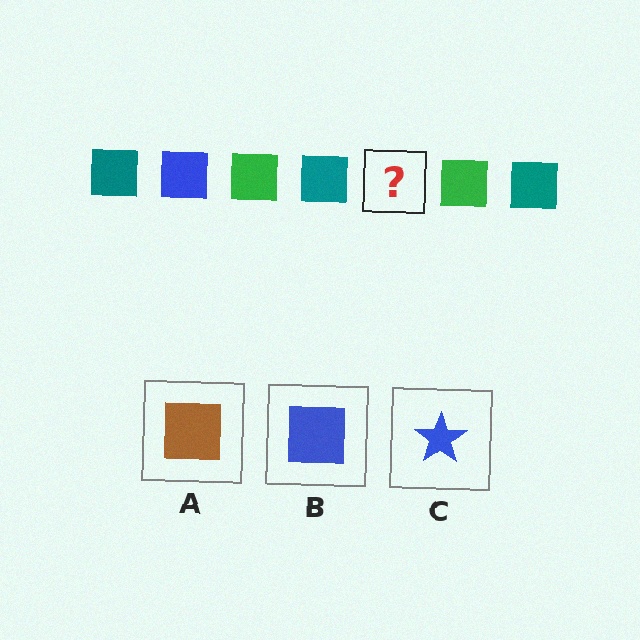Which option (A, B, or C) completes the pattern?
B.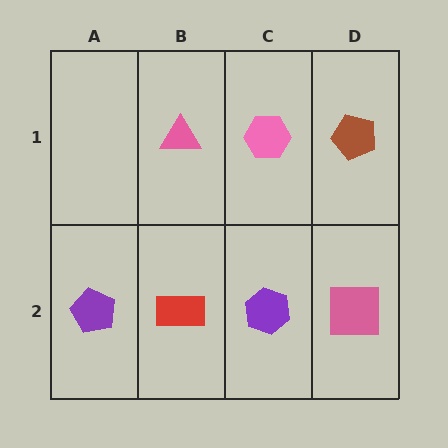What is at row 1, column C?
A pink hexagon.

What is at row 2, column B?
A red rectangle.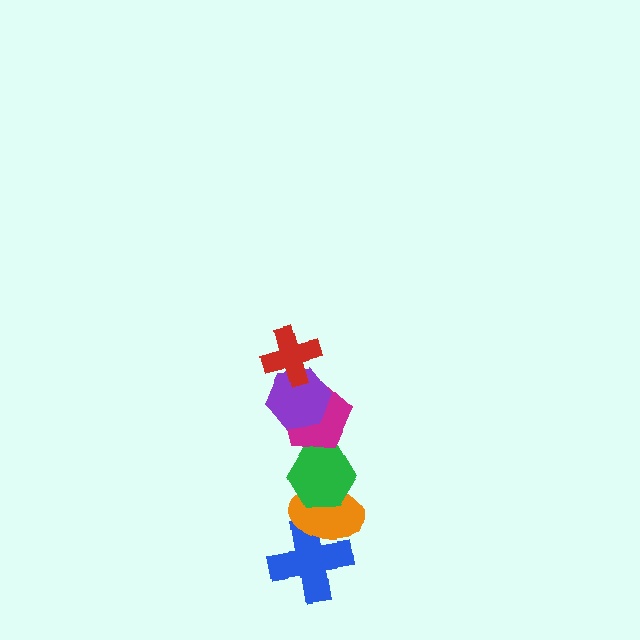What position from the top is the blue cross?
The blue cross is 6th from the top.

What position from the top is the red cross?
The red cross is 1st from the top.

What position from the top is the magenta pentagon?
The magenta pentagon is 3rd from the top.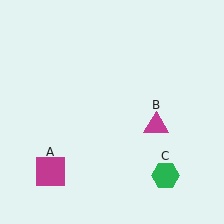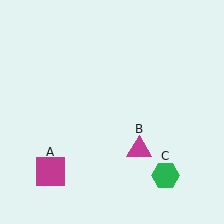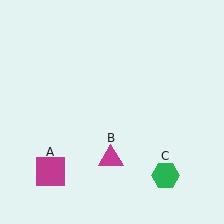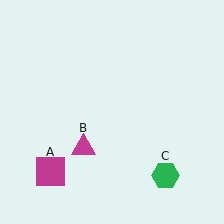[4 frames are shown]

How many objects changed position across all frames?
1 object changed position: magenta triangle (object B).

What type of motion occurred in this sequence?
The magenta triangle (object B) rotated clockwise around the center of the scene.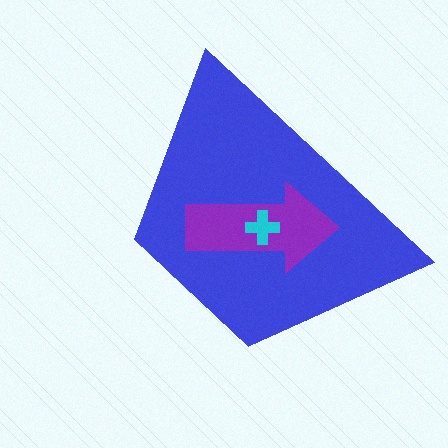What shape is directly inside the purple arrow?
The cyan cross.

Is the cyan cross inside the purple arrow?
Yes.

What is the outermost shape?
The blue trapezoid.